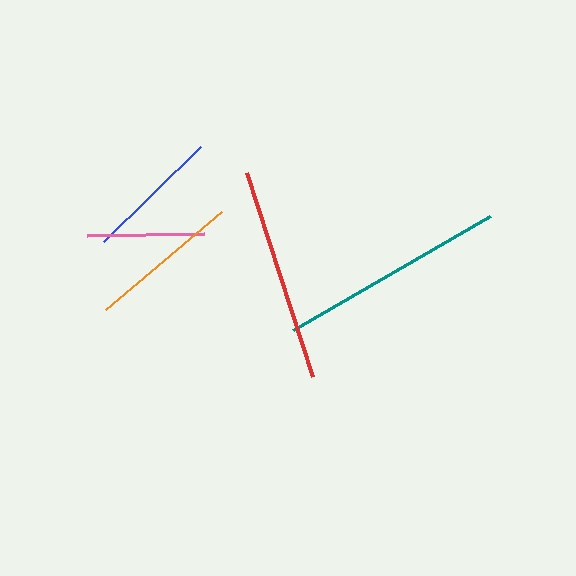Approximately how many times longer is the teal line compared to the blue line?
The teal line is approximately 1.7 times the length of the blue line.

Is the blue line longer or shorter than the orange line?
The orange line is longer than the blue line.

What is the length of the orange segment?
The orange segment is approximately 151 pixels long.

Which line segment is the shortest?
The pink line is the shortest at approximately 117 pixels.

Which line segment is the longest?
The teal line is the longest at approximately 228 pixels.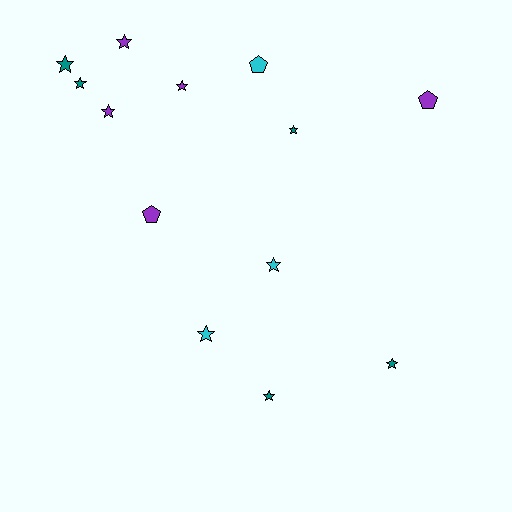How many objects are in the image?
There are 13 objects.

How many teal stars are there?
There are 5 teal stars.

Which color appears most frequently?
Purple, with 5 objects.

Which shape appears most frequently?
Star, with 10 objects.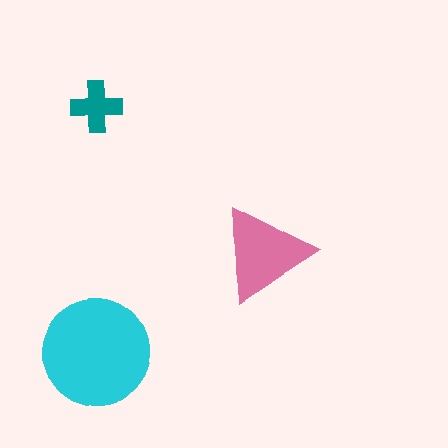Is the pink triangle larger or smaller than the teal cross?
Larger.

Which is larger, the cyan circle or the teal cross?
The cyan circle.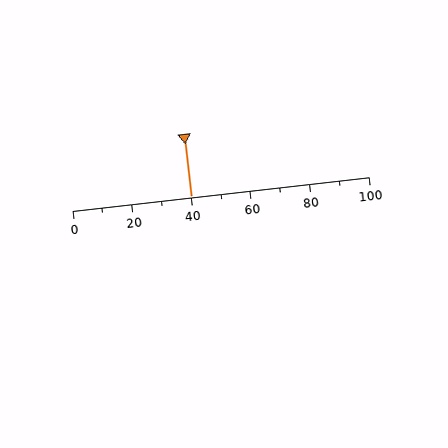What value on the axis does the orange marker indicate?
The marker indicates approximately 40.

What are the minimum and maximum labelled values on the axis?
The axis runs from 0 to 100.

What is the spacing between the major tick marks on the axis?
The major ticks are spaced 20 apart.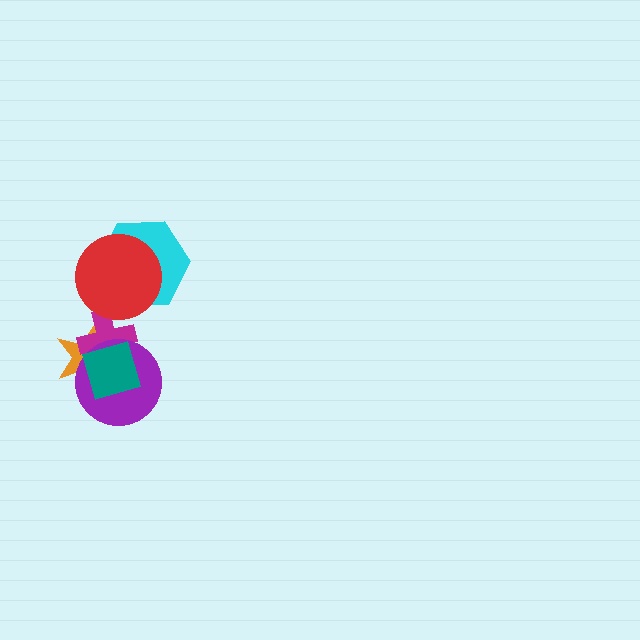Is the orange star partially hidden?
Yes, it is partially covered by another shape.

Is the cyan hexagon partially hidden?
Yes, it is partially covered by another shape.